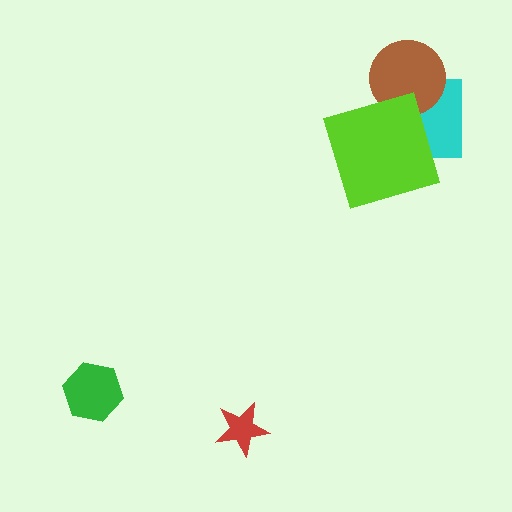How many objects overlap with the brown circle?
1 object overlaps with the brown circle.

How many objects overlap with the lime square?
1 object overlaps with the lime square.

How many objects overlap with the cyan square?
2 objects overlap with the cyan square.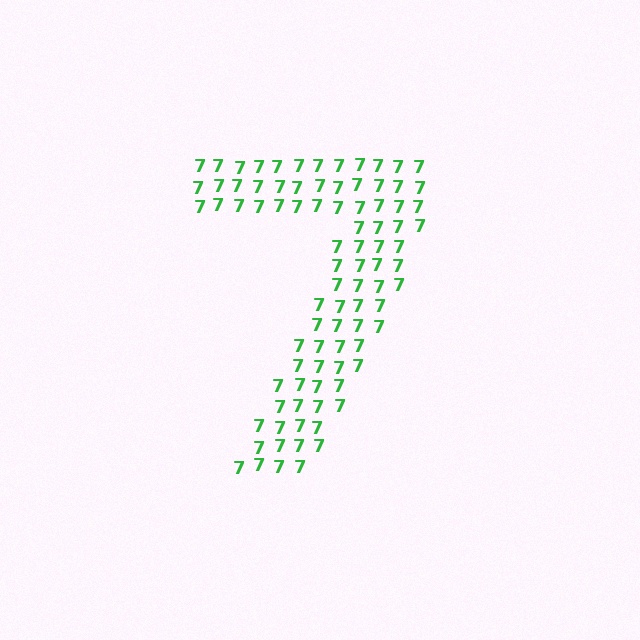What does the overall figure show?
The overall figure shows the digit 7.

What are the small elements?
The small elements are digit 7's.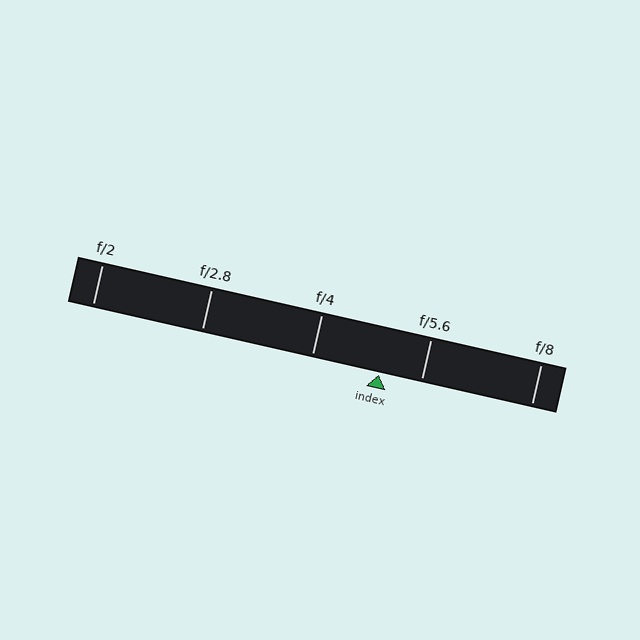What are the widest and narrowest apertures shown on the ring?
The widest aperture shown is f/2 and the narrowest is f/8.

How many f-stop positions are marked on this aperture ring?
There are 5 f-stop positions marked.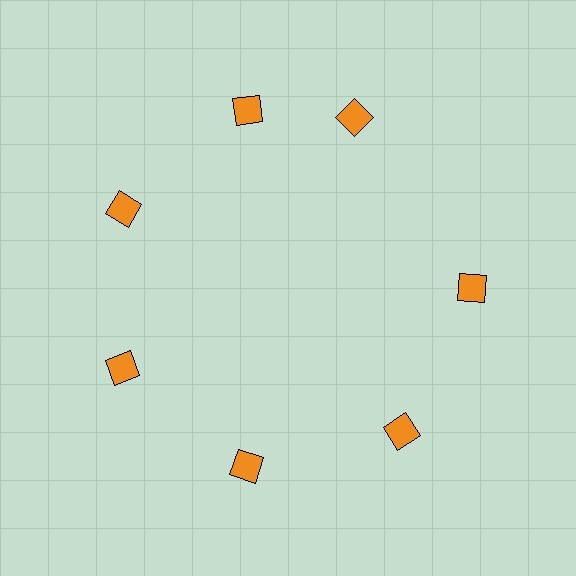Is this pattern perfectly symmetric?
No. The 7 orange diamonds are arranged in a ring, but one element near the 1 o'clock position is rotated out of alignment along the ring, breaking the 7-fold rotational symmetry.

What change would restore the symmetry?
The symmetry would be restored by rotating it back into even spacing with its neighbors so that all 7 diamonds sit at equal angles and equal distance from the center.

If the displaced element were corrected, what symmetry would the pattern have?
It would have 7-fold rotational symmetry — the pattern would map onto itself every 51 degrees.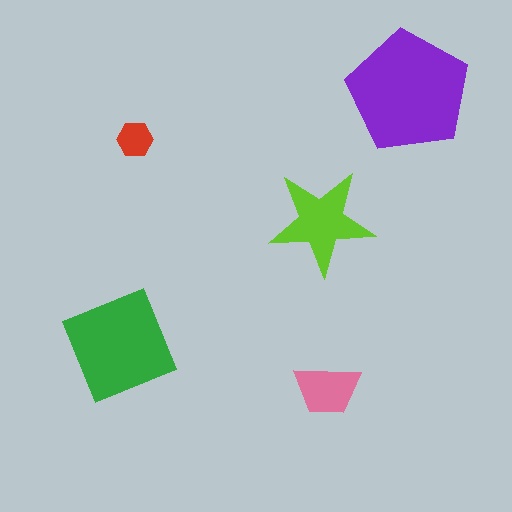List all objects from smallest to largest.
The red hexagon, the pink trapezoid, the lime star, the green diamond, the purple pentagon.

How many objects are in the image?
There are 5 objects in the image.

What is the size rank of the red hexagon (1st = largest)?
5th.